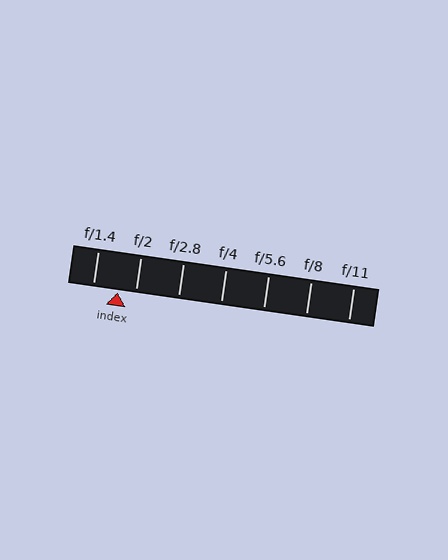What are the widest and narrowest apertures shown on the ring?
The widest aperture shown is f/1.4 and the narrowest is f/11.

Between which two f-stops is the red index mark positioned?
The index mark is between f/1.4 and f/2.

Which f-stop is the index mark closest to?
The index mark is closest to f/2.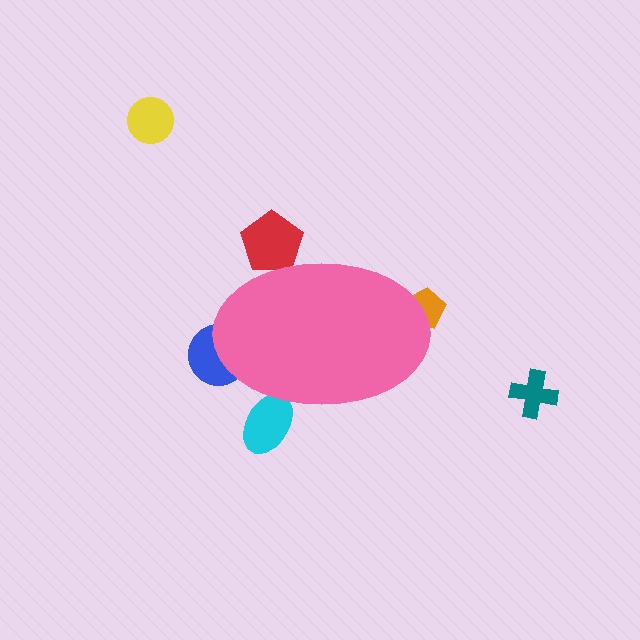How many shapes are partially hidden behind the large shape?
4 shapes are partially hidden.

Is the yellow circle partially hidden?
No, the yellow circle is fully visible.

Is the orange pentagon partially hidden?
Yes, the orange pentagon is partially hidden behind the pink ellipse.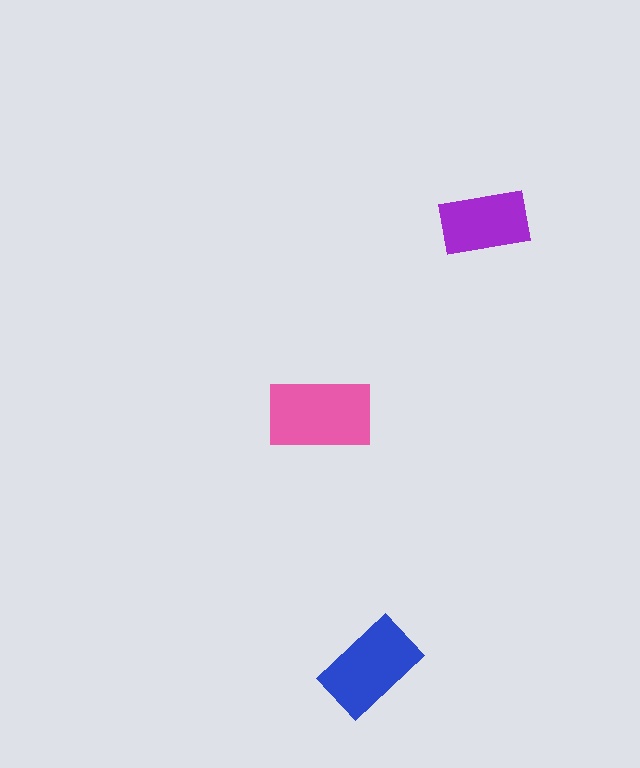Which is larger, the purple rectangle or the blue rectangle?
The blue one.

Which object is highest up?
The purple rectangle is topmost.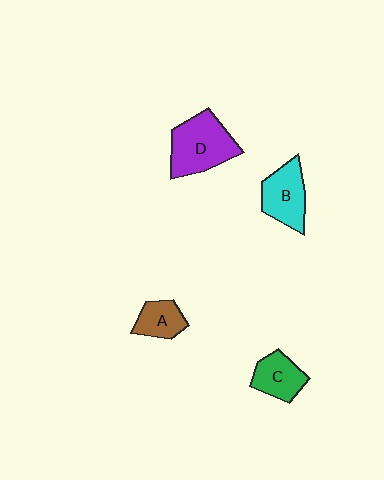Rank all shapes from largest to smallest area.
From largest to smallest: D (purple), B (cyan), C (green), A (brown).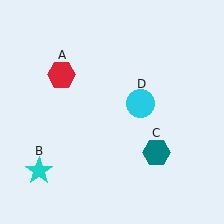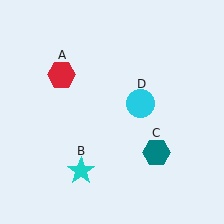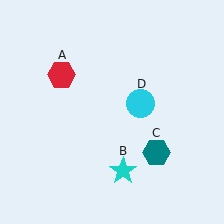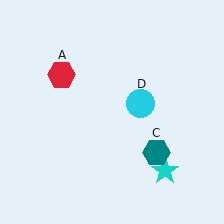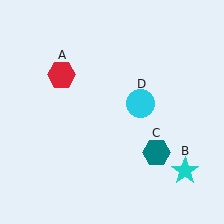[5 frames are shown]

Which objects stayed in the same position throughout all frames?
Red hexagon (object A) and teal hexagon (object C) and cyan circle (object D) remained stationary.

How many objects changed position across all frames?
1 object changed position: cyan star (object B).